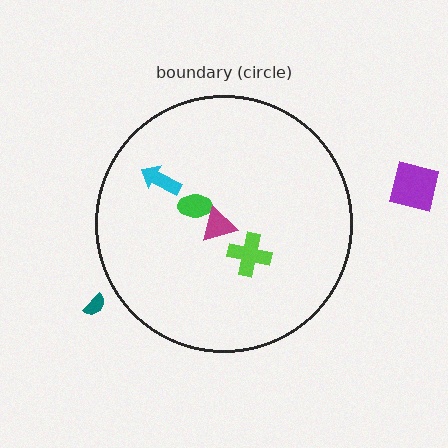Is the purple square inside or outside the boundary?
Outside.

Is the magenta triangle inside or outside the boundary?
Inside.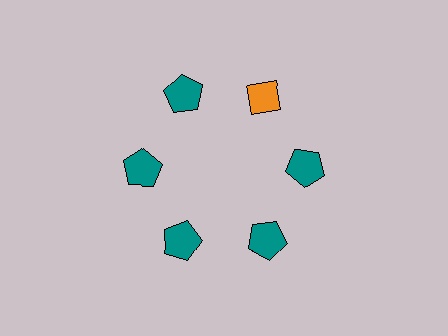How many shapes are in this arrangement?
There are 6 shapes arranged in a ring pattern.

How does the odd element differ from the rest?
It differs in both color (orange instead of teal) and shape (diamond instead of pentagon).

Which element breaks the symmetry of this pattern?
The orange diamond at roughly the 1 o'clock position breaks the symmetry. All other shapes are teal pentagons.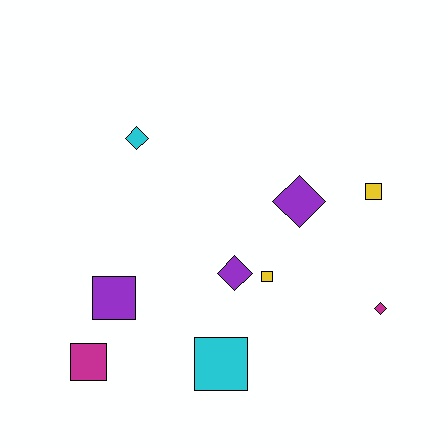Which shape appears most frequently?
Square, with 5 objects.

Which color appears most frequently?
Purple, with 3 objects.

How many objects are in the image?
There are 9 objects.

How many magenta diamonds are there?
There is 1 magenta diamond.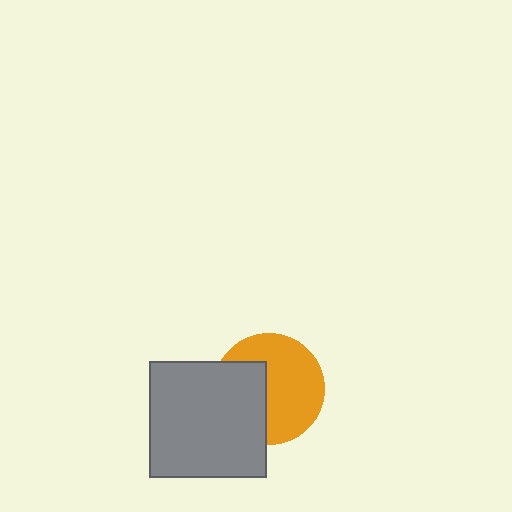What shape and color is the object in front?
The object in front is a gray square.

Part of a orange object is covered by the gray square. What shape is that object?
It is a circle.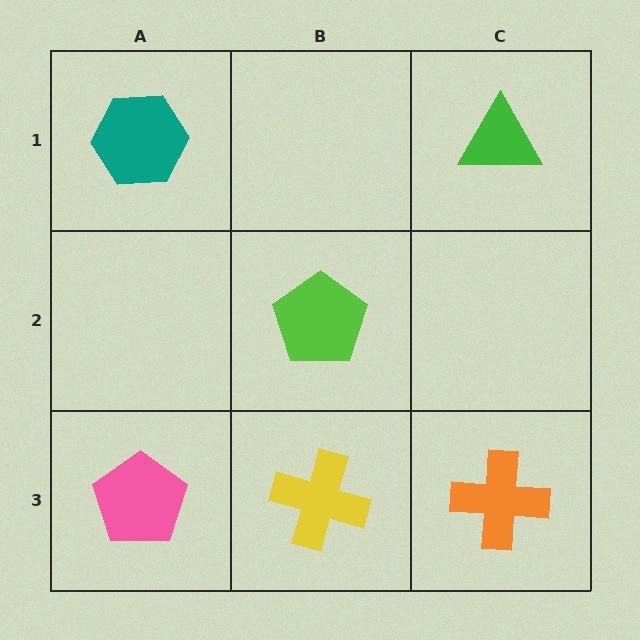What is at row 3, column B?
A yellow cross.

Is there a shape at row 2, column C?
No, that cell is empty.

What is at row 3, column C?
An orange cross.